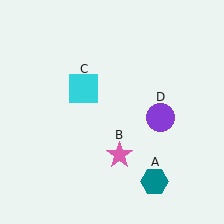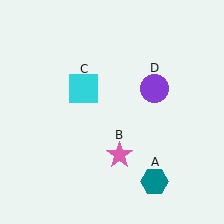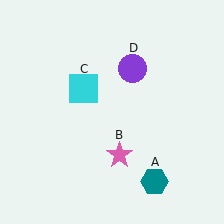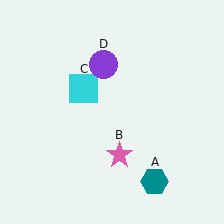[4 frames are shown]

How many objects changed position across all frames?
1 object changed position: purple circle (object D).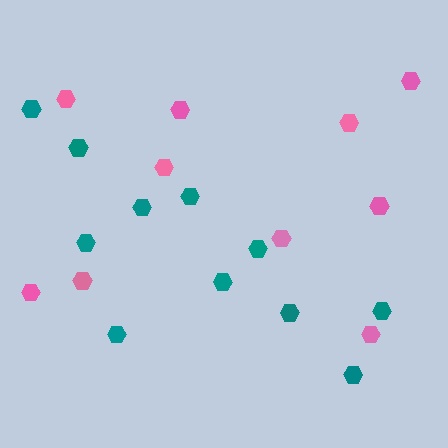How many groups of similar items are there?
There are 2 groups: one group of teal hexagons (11) and one group of pink hexagons (10).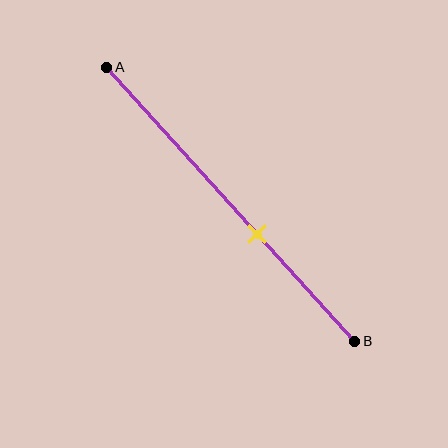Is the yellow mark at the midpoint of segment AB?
No, the mark is at about 60% from A, not at the 50% midpoint.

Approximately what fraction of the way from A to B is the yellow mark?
The yellow mark is approximately 60% of the way from A to B.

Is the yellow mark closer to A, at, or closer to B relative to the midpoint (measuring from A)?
The yellow mark is closer to point B than the midpoint of segment AB.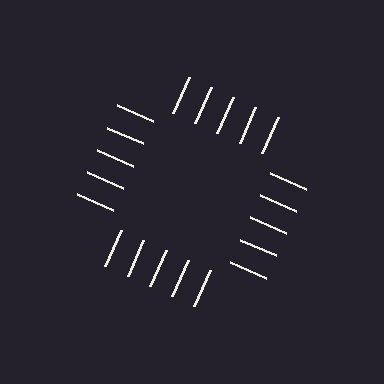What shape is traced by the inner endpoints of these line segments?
An illusory square — the line segments terminate on its edges but no continuous stroke is drawn.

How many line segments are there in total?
20 — 5 along each of the 4 edges.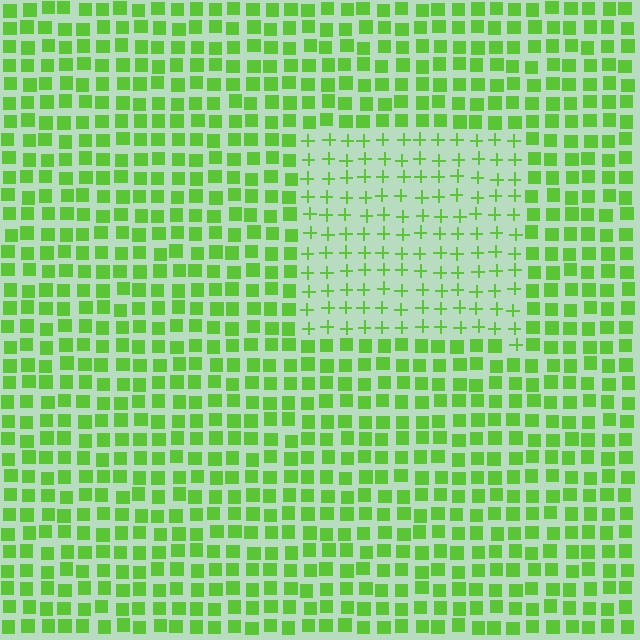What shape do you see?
I see a rectangle.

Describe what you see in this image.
The image is filled with small lime elements arranged in a uniform grid. A rectangle-shaped region contains plus signs, while the surrounding area contains squares. The boundary is defined purely by the change in element shape.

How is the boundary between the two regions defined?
The boundary is defined by a change in element shape: plus signs inside vs. squares outside. All elements share the same color and spacing.